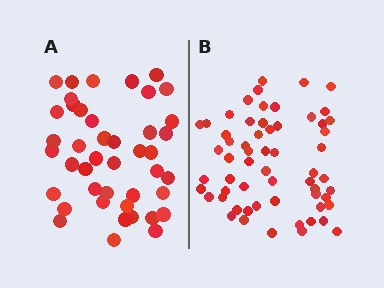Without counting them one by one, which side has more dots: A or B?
Region B (the right region) has more dots.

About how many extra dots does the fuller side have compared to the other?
Region B has approximately 15 more dots than region A.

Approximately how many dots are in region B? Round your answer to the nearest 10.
About 60 dots.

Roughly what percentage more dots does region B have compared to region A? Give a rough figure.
About 40% more.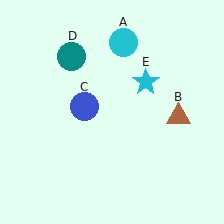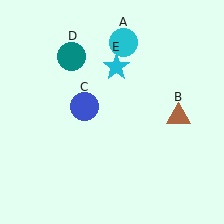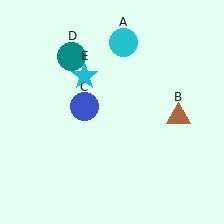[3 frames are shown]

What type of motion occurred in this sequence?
The cyan star (object E) rotated counterclockwise around the center of the scene.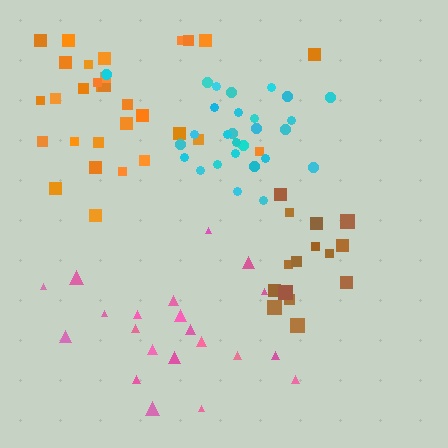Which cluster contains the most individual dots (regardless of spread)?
Orange (30).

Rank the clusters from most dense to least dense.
cyan, brown, orange, pink.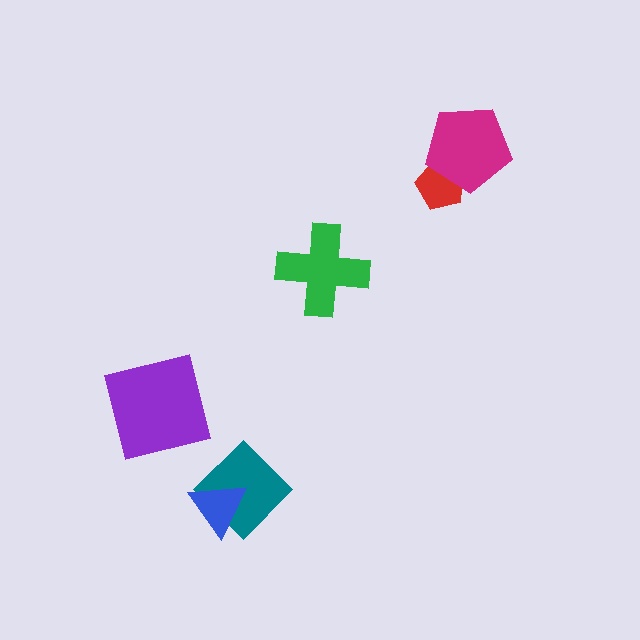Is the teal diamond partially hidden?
Yes, it is partially covered by another shape.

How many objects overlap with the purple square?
0 objects overlap with the purple square.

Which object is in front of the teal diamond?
The blue triangle is in front of the teal diamond.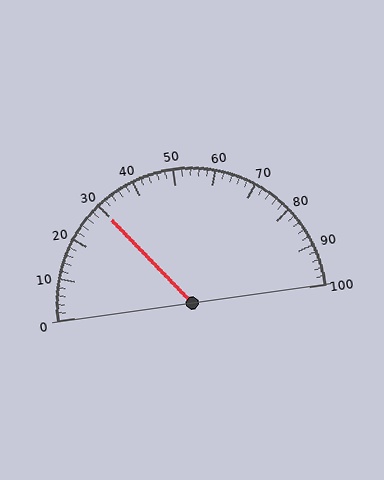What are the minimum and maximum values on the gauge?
The gauge ranges from 0 to 100.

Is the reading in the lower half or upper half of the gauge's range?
The reading is in the lower half of the range (0 to 100).